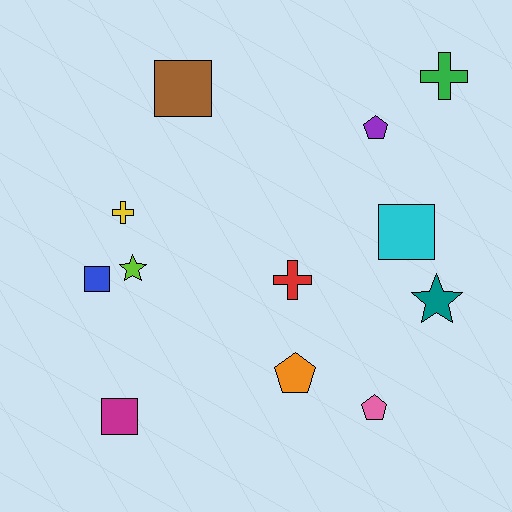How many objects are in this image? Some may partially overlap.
There are 12 objects.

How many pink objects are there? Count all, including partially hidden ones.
There is 1 pink object.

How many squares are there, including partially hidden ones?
There are 4 squares.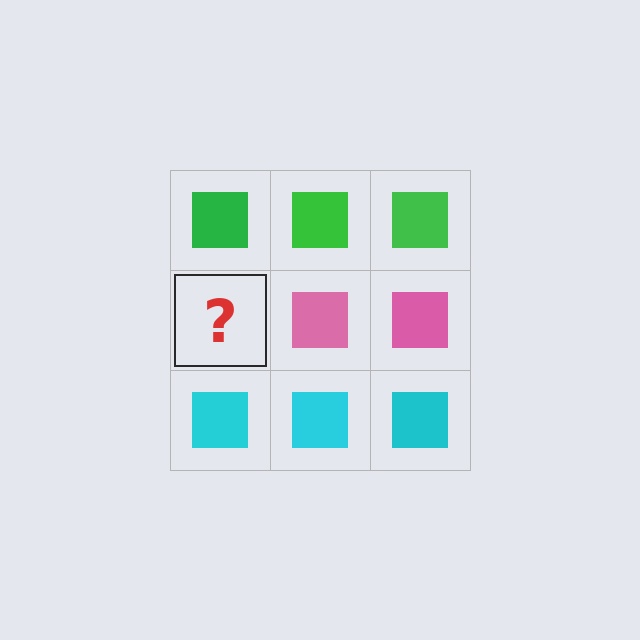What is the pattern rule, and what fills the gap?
The rule is that each row has a consistent color. The gap should be filled with a pink square.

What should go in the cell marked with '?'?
The missing cell should contain a pink square.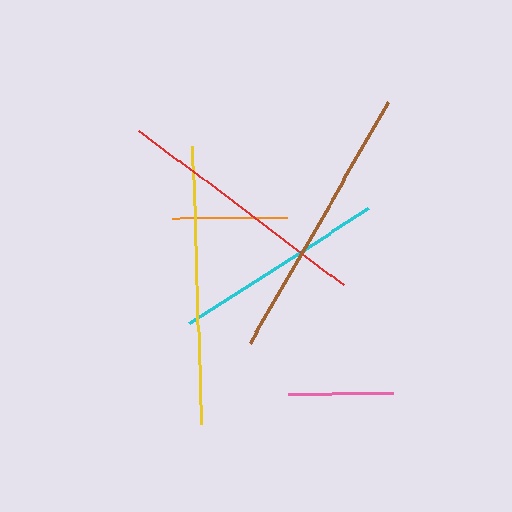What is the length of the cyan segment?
The cyan segment is approximately 212 pixels long.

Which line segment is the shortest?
The pink line is the shortest at approximately 105 pixels.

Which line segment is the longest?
The yellow line is the longest at approximately 278 pixels.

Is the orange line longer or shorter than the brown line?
The brown line is longer than the orange line.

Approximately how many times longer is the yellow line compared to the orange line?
The yellow line is approximately 2.4 times the length of the orange line.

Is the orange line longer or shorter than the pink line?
The orange line is longer than the pink line.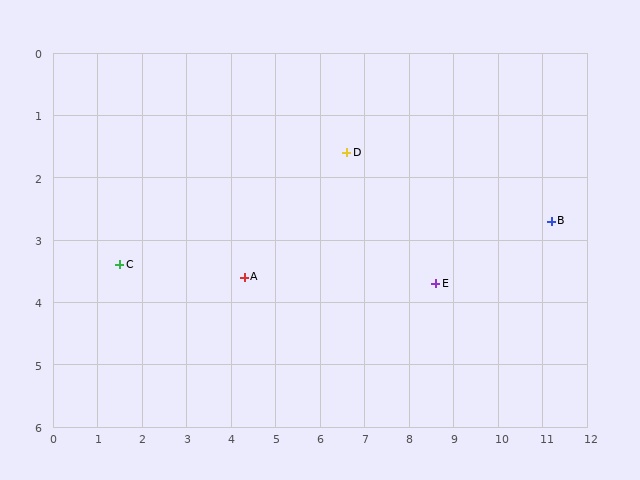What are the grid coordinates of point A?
Point A is at approximately (4.3, 3.6).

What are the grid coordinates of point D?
Point D is at approximately (6.6, 1.6).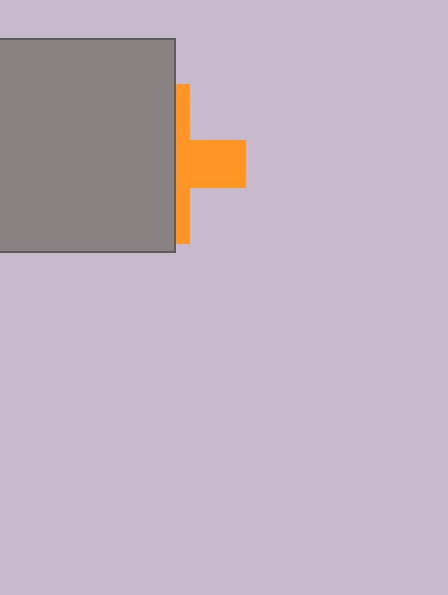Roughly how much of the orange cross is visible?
A small part of it is visible (roughly 38%).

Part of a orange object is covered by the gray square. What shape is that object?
It is a cross.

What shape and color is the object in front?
The object in front is a gray square.